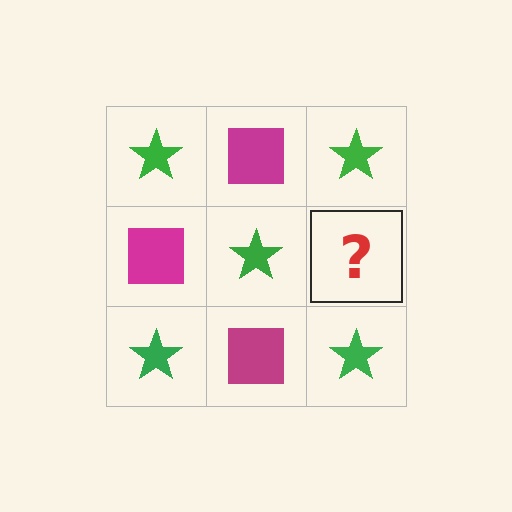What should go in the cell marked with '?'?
The missing cell should contain a magenta square.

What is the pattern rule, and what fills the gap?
The rule is that it alternates green star and magenta square in a checkerboard pattern. The gap should be filled with a magenta square.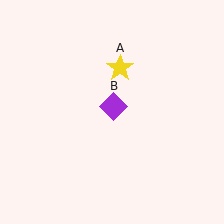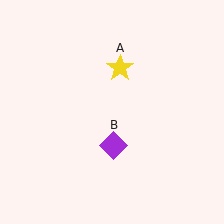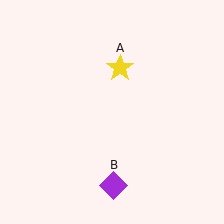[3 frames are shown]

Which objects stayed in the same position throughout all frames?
Yellow star (object A) remained stationary.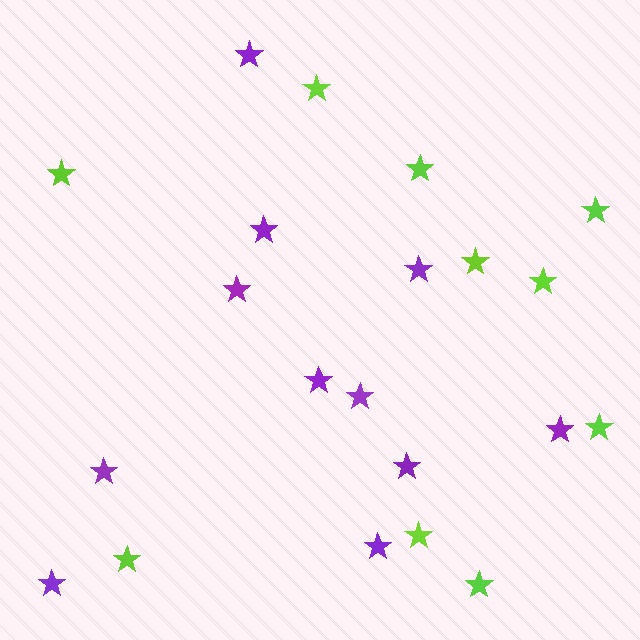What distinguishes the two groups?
There are 2 groups: one group of lime stars (10) and one group of purple stars (11).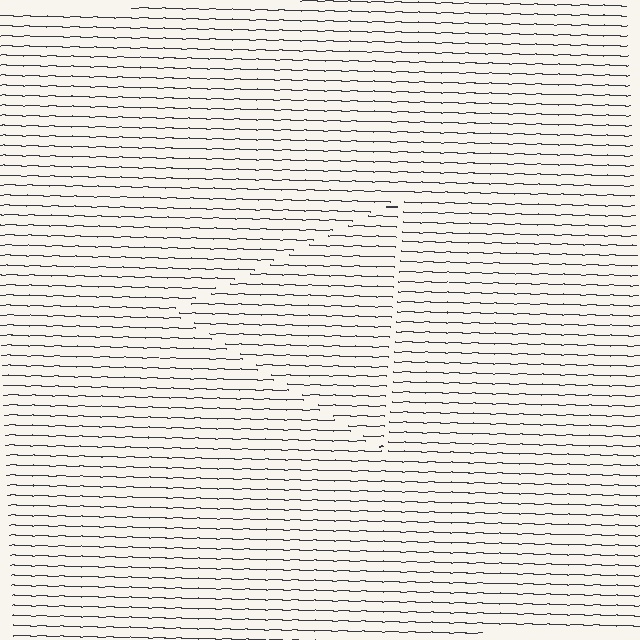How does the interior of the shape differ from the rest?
The interior of the shape contains the same grating, shifted by half a period — the contour is defined by the phase discontinuity where line-ends from the inner and outer gratings abut.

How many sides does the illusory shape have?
3 sides — the line-ends trace a triangle.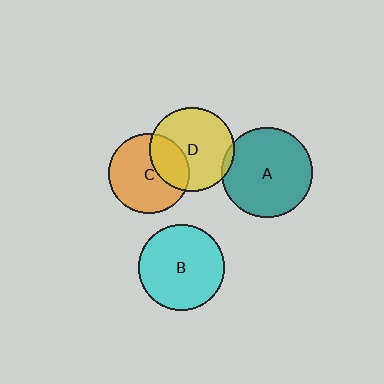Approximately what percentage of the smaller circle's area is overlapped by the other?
Approximately 5%.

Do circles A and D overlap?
Yes.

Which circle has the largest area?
Circle A (teal).